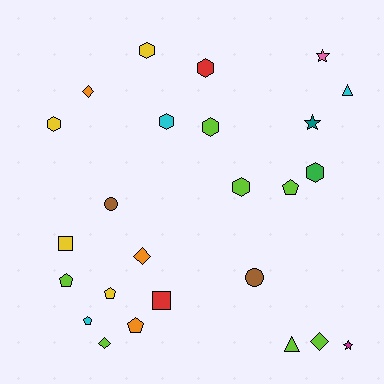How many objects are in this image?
There are 25 objects.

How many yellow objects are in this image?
There are 4 yellow objects.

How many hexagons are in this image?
There are 7 hexagons.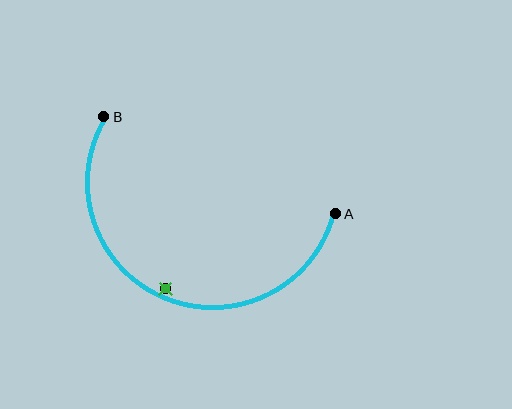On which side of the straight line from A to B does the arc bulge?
The arc bulges below the straight line connecting A and B.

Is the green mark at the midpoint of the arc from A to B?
No — the green mark does not lie on the arc at all. It sits slightly inside the curve.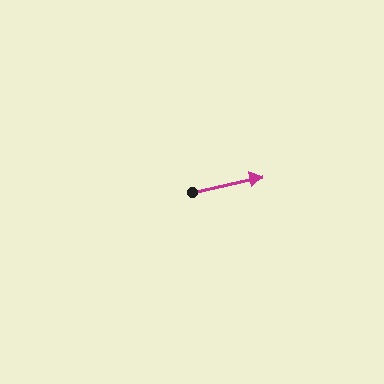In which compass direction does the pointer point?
East.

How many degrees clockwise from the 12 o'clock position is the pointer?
Approximately 77 degrees.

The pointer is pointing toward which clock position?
Roughly 3 o'clock.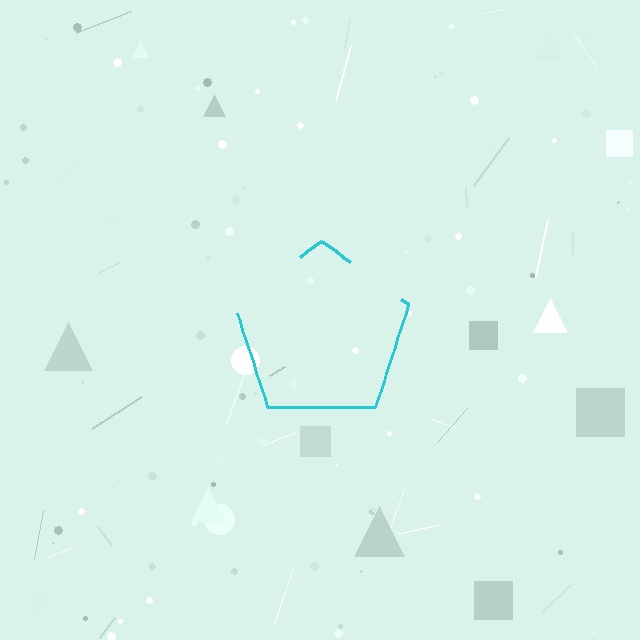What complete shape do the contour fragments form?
The contour fragments form a pentagon.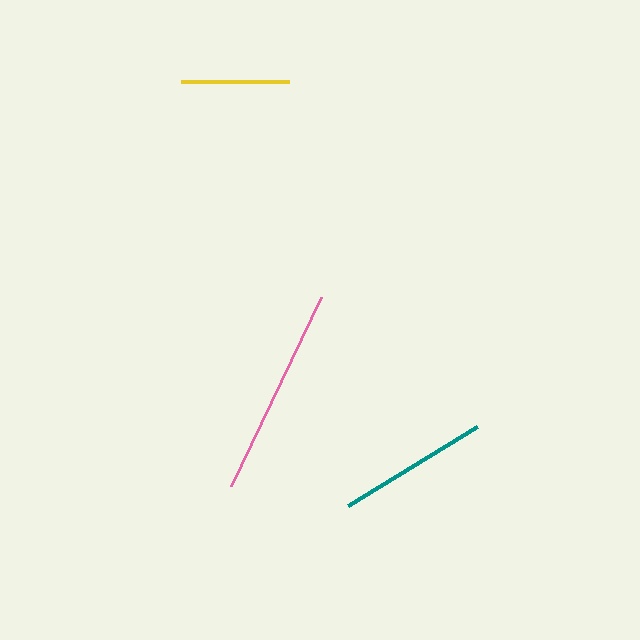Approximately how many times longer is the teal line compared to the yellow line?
The teal line is approximately 1.4 times the length of the yellow line.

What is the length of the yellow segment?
The yellow segment is approximately 108 pixels long.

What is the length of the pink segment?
The pink segment is approximately 209 pixels long.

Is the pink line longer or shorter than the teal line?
The pink line is longer than the teal line.